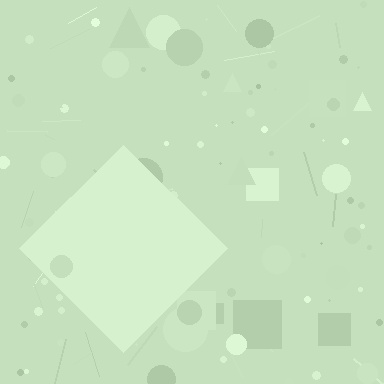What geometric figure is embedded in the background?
A diamond is embedded in the background.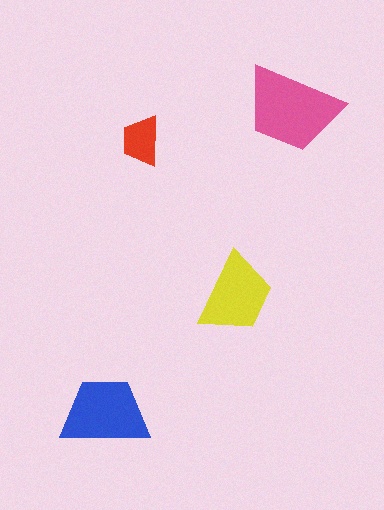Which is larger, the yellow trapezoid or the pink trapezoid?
The pink one.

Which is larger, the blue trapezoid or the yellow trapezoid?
The blue one.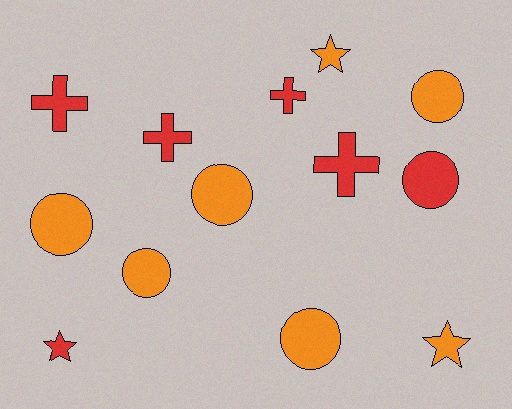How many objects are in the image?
There are 13 objects.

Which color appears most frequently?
Orange, with 7 objects.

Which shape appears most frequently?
Circle, with 6 objects.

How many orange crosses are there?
There are no orange crosses.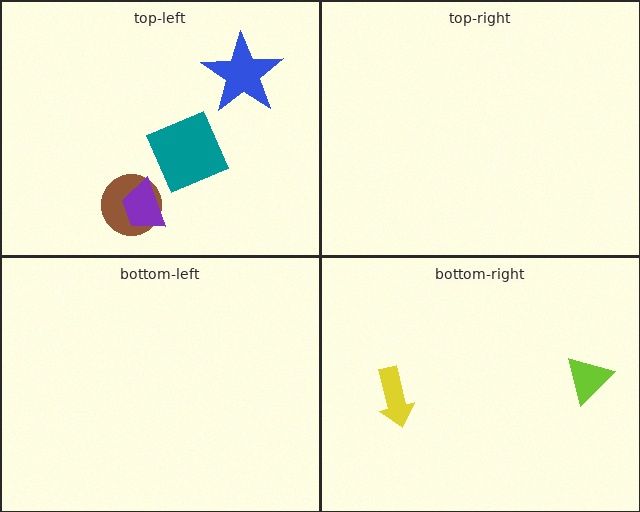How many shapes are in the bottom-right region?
2.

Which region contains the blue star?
The top-left region.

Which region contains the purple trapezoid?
The top-left region.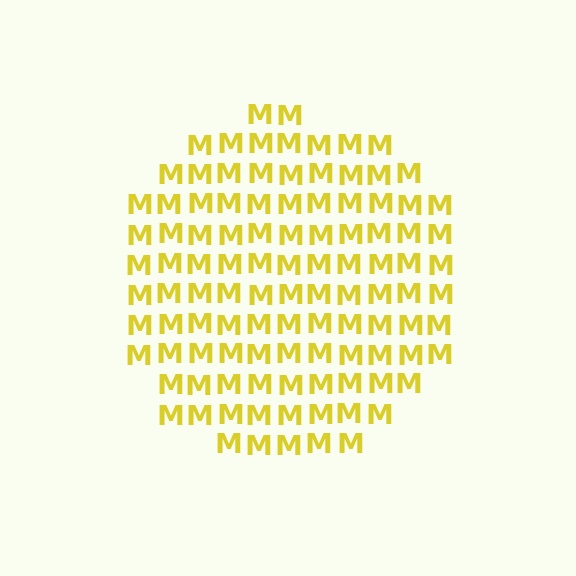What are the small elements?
The small elements are letter M's.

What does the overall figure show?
The overall figure shows a circle.